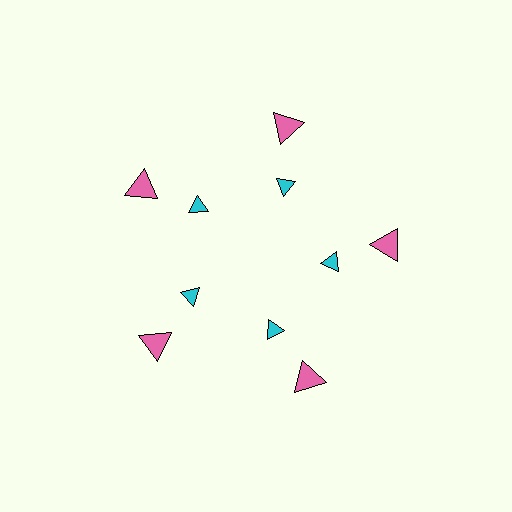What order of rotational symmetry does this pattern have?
This pattern has 5-fold rotational symmetry.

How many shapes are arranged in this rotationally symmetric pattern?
There are 10 shapes, arranged in 5 groups of 2.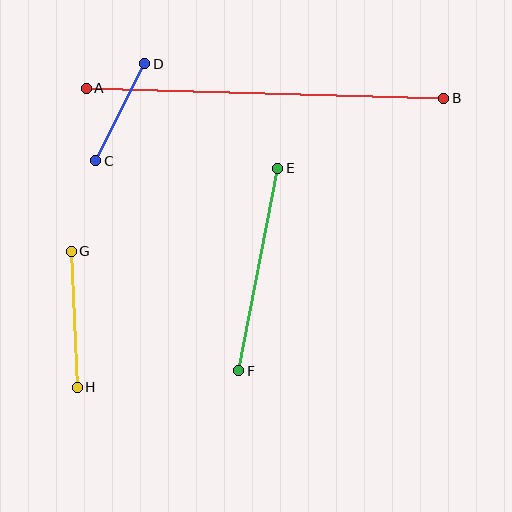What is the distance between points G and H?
The distance is approximately 136 pixels.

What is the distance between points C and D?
The distance is approximately 109 pixels.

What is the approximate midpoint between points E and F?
The midpoint is at approximately (258, 270) pixels.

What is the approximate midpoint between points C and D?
The midpoint is at approximately (120, 112) pixels.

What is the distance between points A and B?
The distance is approximately 358 pixels.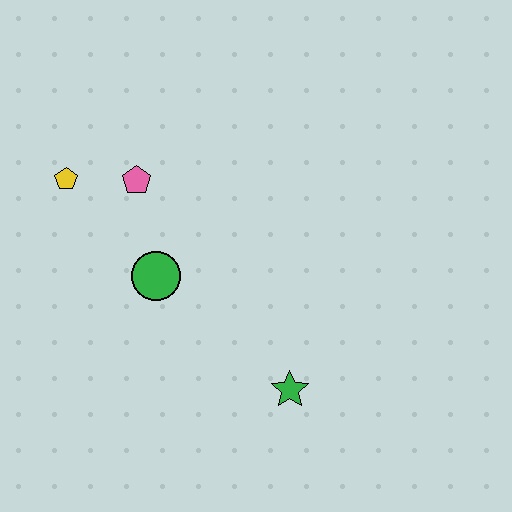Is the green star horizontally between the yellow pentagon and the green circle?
No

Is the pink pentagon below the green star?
No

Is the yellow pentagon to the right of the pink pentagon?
No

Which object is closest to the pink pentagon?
The yellow pentagon is closest to the pink pentagon.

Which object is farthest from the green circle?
The green star is farthest from the green circle.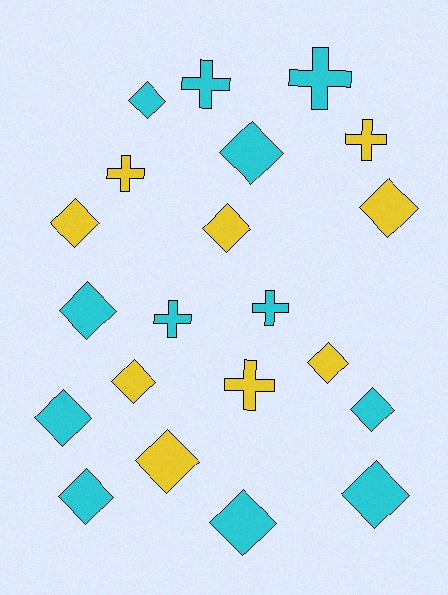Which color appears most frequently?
Cyan, with 12 objects.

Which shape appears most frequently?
Diamond, with 14 objects.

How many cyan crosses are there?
There are 4 cyan crosses.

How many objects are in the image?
There are 21 objects.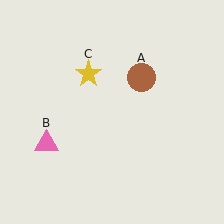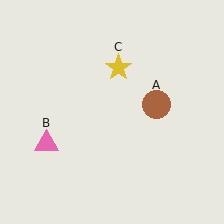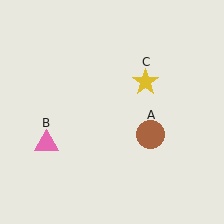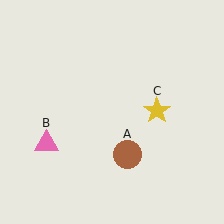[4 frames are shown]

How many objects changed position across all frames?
2 objects changed position: brown circle (object A), yellow star (object C).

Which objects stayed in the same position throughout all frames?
Pink triangle (object B) remained stationary.